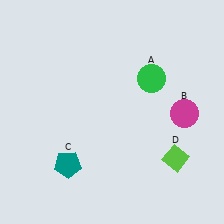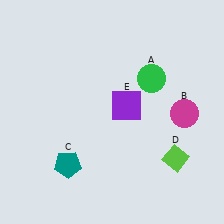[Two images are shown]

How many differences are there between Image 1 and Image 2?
There is 1 difference between the two images.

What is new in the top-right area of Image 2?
A purple square (E) was added in the top-right area of Image 2.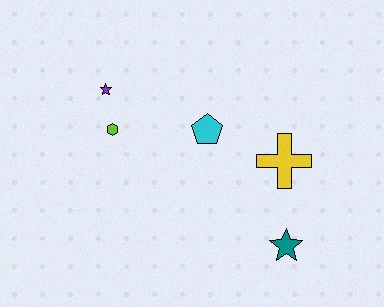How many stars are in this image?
There are 2 stars.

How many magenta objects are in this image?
There are no magenta objects.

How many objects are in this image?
There are 5 objects.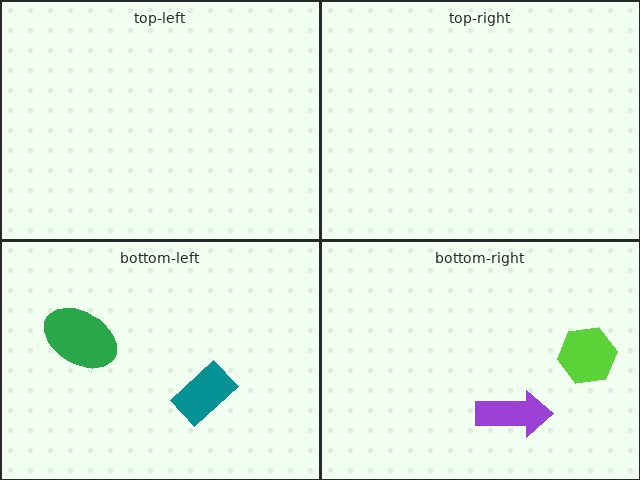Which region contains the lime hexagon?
The bottom-right region.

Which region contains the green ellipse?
The bottom-left region.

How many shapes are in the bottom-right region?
2.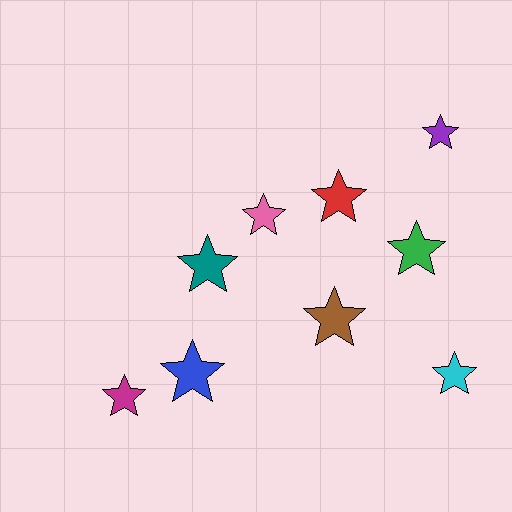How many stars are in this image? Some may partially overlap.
There are 9 stars.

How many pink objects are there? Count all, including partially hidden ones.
There is 1 pink object.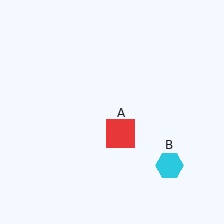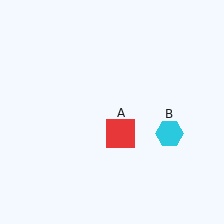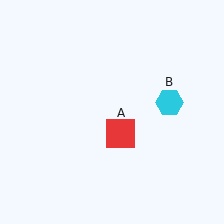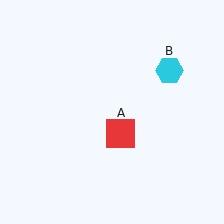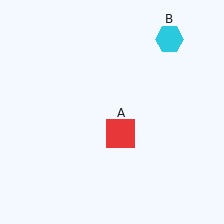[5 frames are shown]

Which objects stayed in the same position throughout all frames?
Red square (object A) remained stationary.